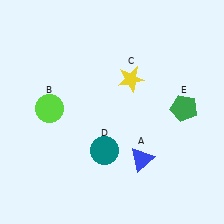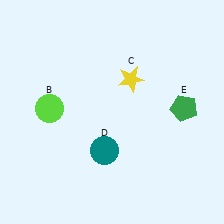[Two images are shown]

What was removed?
The blue triangle (A) was removed in Image 2.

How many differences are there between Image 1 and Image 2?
There is 1 difference between the two images.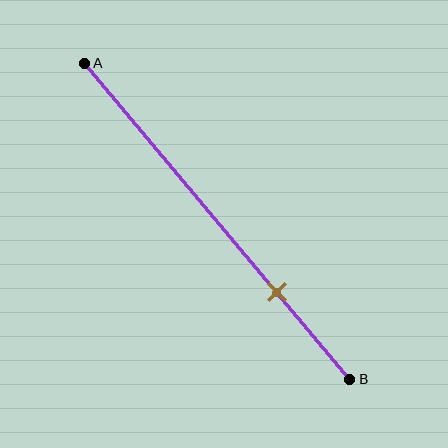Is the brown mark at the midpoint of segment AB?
No, the mark is at about 70% from A, not at the 50% midpoint.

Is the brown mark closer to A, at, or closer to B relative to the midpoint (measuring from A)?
The brown mark is closer to point B than the midpoint of segment AB.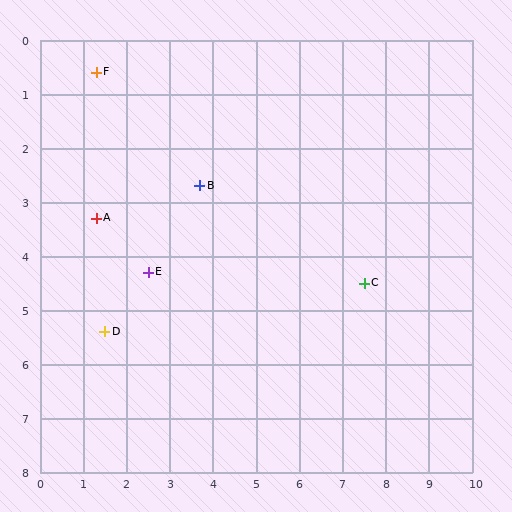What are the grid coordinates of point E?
Point E is at approximately (2.5, 4.3).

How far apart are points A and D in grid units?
Points A and D are about 2.1 grid units apart.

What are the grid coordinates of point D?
Point D is at approximately (1.5, 5.4).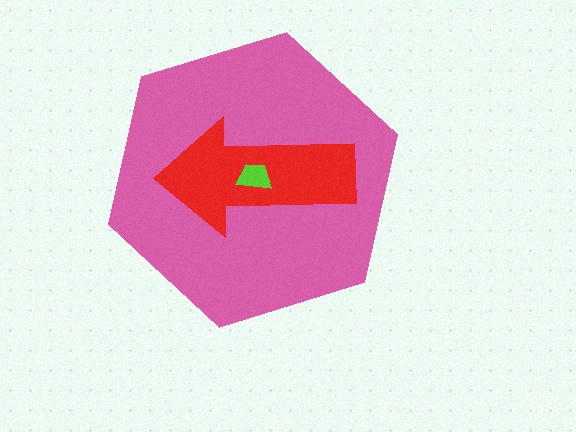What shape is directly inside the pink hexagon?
The red arrow.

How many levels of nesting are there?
3.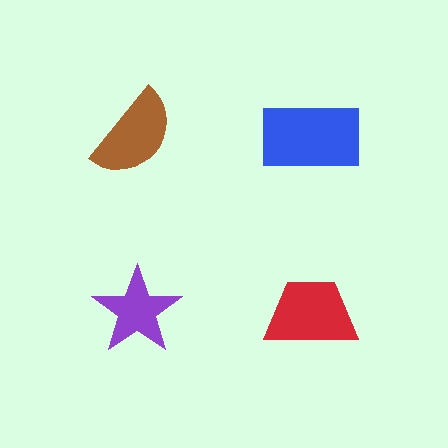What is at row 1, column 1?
A brown semicircle.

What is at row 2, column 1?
A purple star.